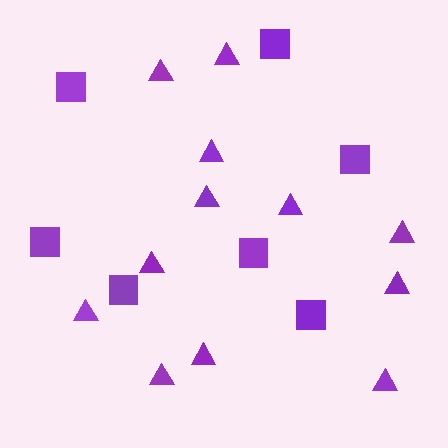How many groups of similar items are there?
There are 2 groups: one group of triangles (12) and one group of squares (7).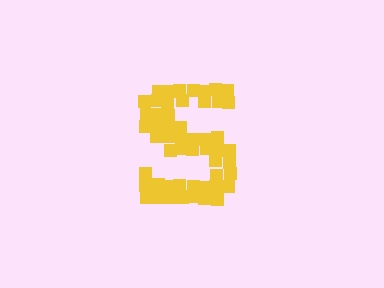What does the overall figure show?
The overall figure shows the letter S.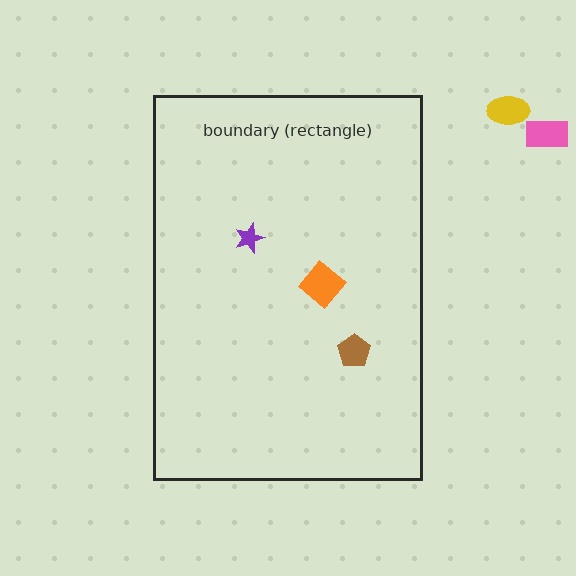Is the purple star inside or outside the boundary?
Inside.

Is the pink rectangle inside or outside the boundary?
Outside.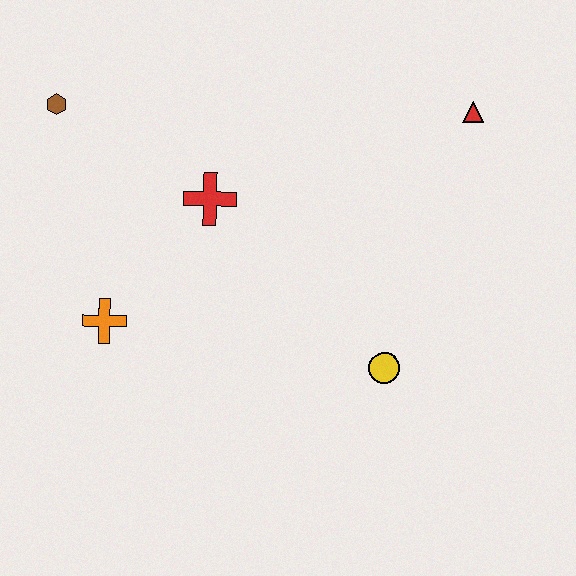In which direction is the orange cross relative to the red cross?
The orange cross is below the red cross.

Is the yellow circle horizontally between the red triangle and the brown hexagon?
Yes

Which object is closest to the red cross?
The orange cross is closest to the red cross.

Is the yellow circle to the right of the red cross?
Yes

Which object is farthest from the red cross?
The red triangle is farthest from the red cross.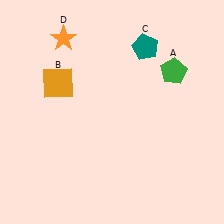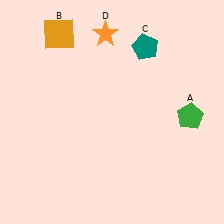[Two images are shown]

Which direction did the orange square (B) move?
The orange square (B) moved up.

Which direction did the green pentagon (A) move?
The green pentagon (A) moved down.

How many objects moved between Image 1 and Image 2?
3 objects moved between the two images.